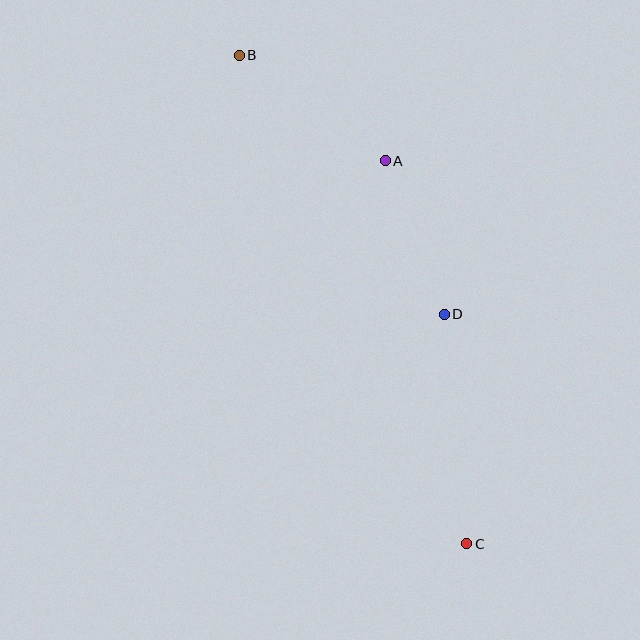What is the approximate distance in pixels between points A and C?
The distance between A and C is approximately 392 pixels.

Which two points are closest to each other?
Points A and D are closest to each other.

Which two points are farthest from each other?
Points B and C are farthest from each other.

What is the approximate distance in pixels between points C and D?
The distance between C and D is approximately 230 pixels.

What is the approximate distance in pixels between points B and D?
The distance between B and D is approximately 331 pixels.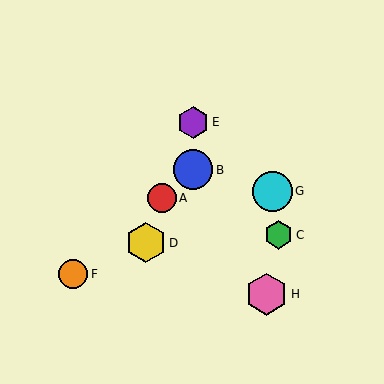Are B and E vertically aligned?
Yes, both are at x≈193.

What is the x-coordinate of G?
Object G is at x≈272.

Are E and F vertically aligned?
No, E is at x≈193 and F is at x≈73.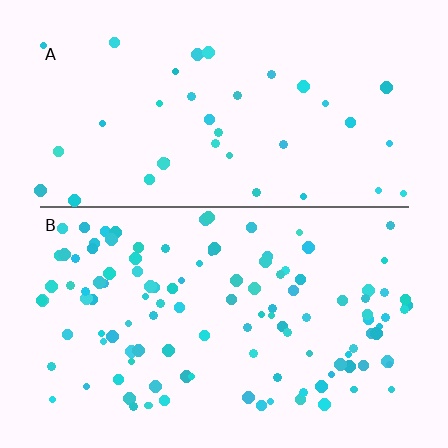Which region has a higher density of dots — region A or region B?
B (the bottom).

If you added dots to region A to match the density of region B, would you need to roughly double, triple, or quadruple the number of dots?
Approximately triple.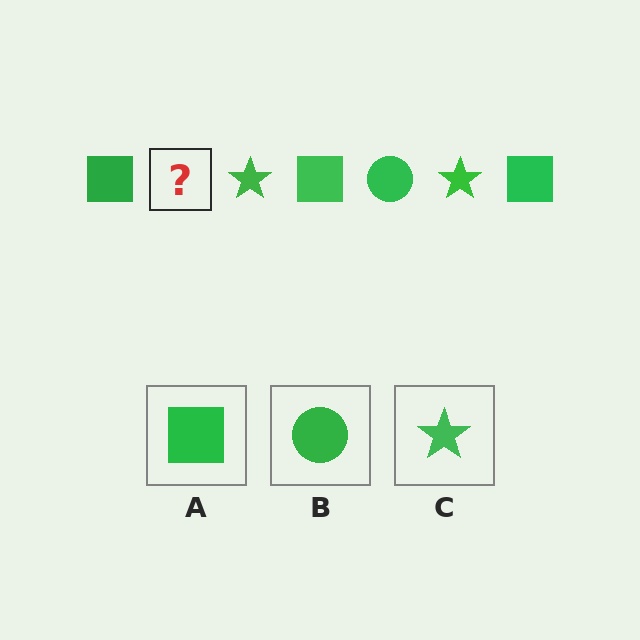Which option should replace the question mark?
Option B.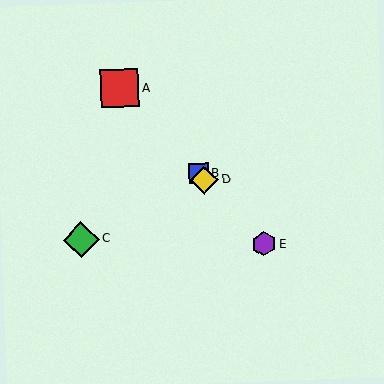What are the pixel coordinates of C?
Object C is at (81, 239).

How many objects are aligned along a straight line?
4 objects (A, B, D, E) are aligned along a straight line.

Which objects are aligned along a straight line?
Objects A, B, D, E are aligned along a straight line.